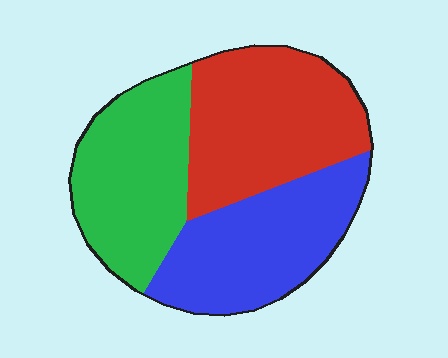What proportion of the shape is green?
Green takes up between a quarter and a half of the shape.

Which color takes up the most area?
Red, at roughly 35%.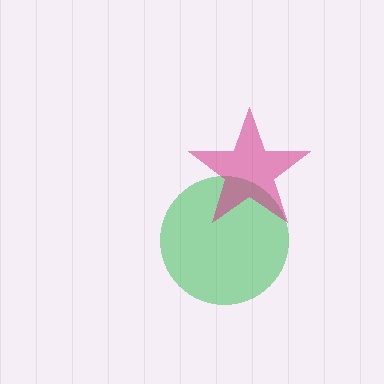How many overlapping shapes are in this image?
There are 2 overlapping shapes in the image.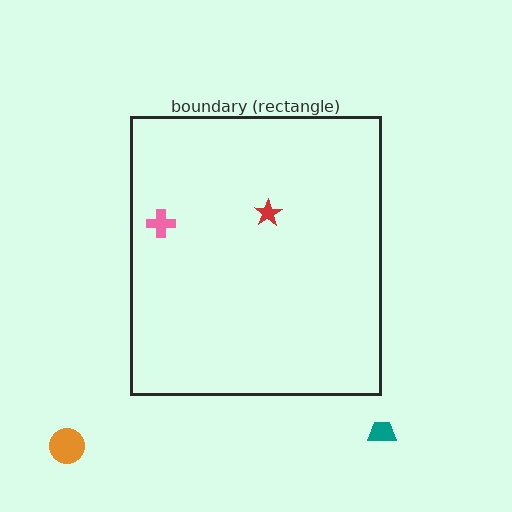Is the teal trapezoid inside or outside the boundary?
Outside.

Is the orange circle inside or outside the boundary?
Outside.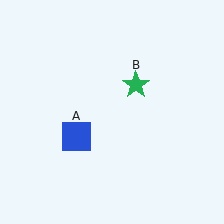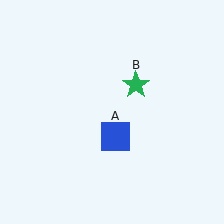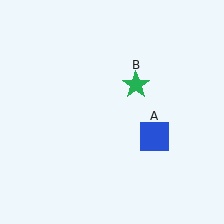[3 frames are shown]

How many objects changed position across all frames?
1 object changed position: blue square (object A).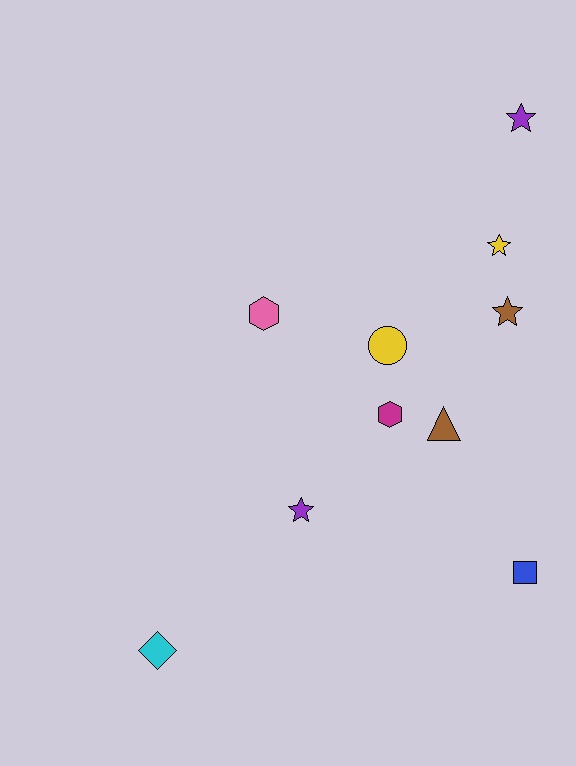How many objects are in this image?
There are 10 objects.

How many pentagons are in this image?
There are no pentagons.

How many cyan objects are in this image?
There is 1 cyan object.